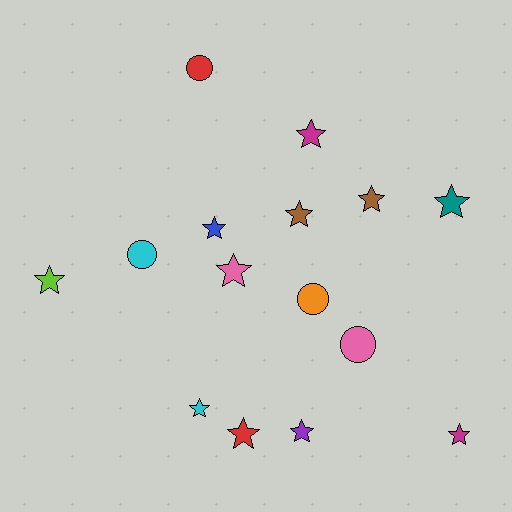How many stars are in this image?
There are 11 stars.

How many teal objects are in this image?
There is 1 teal object.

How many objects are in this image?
There are 15 objects.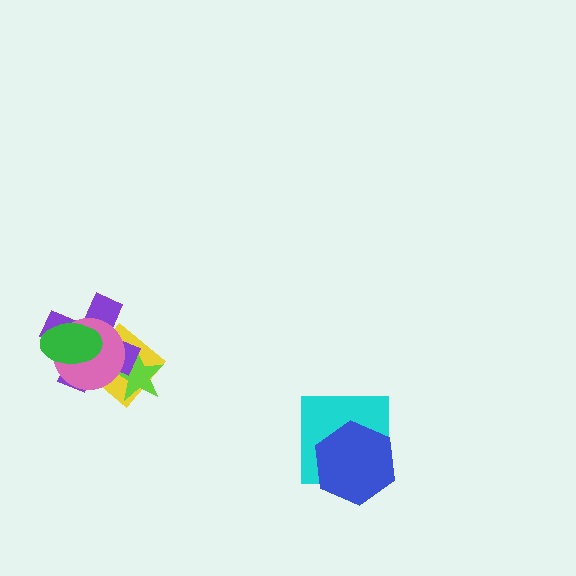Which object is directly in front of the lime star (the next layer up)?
The purple cross is directly in front of the lime star.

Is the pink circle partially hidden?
Yes, it is partially covered by another shape.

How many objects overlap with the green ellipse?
2 objects overlap with the green ellipse.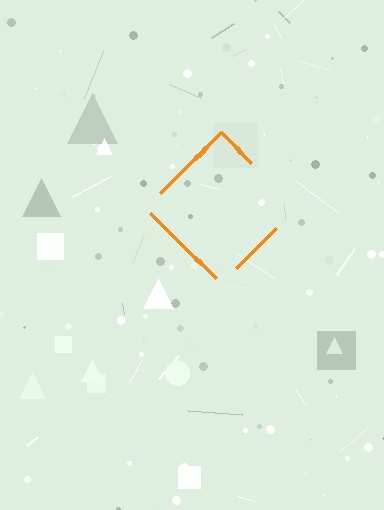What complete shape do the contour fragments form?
The contour fragments form a diamond.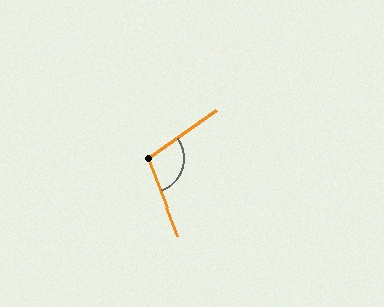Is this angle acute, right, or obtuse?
It is obtuse.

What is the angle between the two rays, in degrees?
Approximately 104 degrees.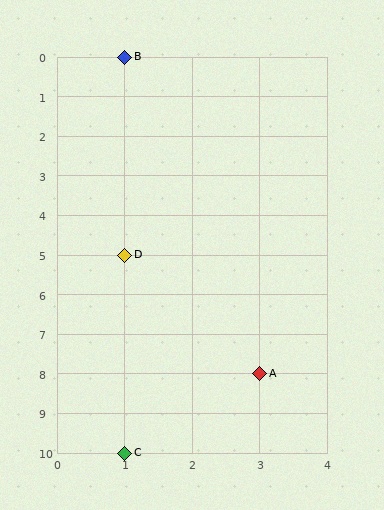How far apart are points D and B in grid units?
Points D and B are 5 rows apart.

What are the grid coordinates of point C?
Point C is at grid coordinates (1, 10).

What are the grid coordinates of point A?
Point A is at grid coordinates (3, 8).